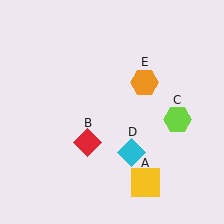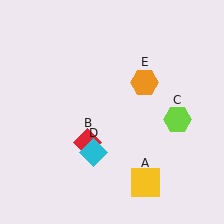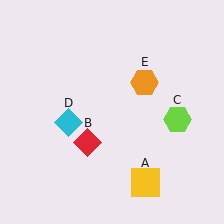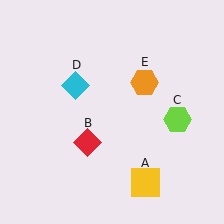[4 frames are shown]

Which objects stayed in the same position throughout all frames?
Yellow square (object A) and red diamond (object B) and lime hexagon (object C) and orange hexagon (object E) remained stationary.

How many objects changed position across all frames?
1 object changed position: cyan diamond (object D).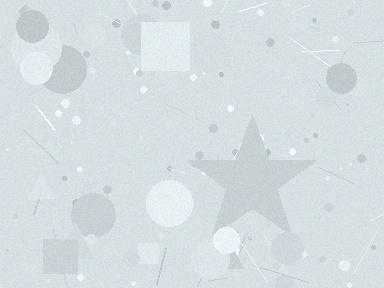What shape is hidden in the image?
A star is hidden in the image.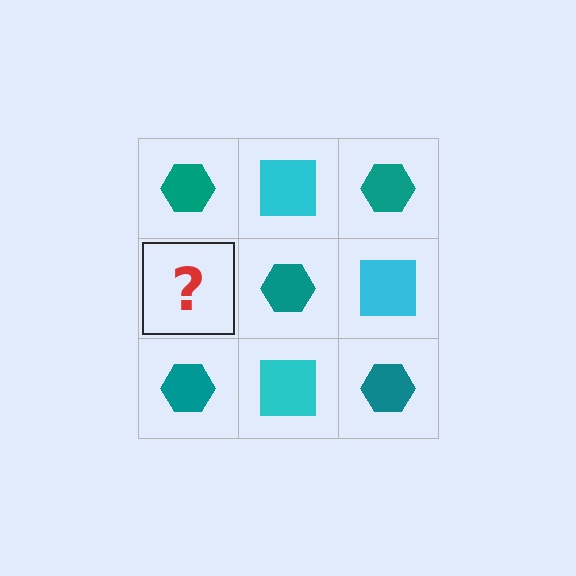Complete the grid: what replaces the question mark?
The question mark should be replaced with a cyan square.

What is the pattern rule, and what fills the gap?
The rule is that it alternates teal hexagon and cyan square in a checkerboard pattern. The gap should be filled with a cyan square.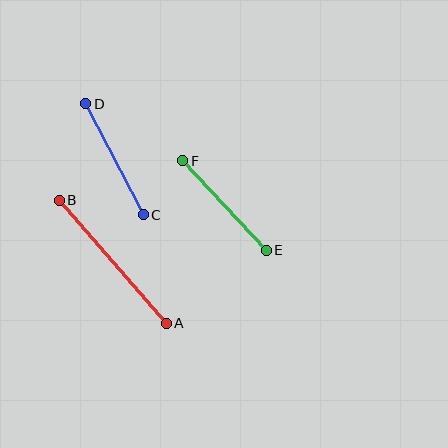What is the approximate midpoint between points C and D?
The midpoint is at approximately (115, 159) pixels.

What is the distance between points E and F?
The distance is approximately 123 pixels.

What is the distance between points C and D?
The distance is approximately 125 pixels.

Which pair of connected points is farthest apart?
Points A and B are farthest apart.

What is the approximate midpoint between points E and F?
The midpoint is at approximately (224, 206) pixels.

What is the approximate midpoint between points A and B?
The midpoint is at approximately (113, 262) pixels.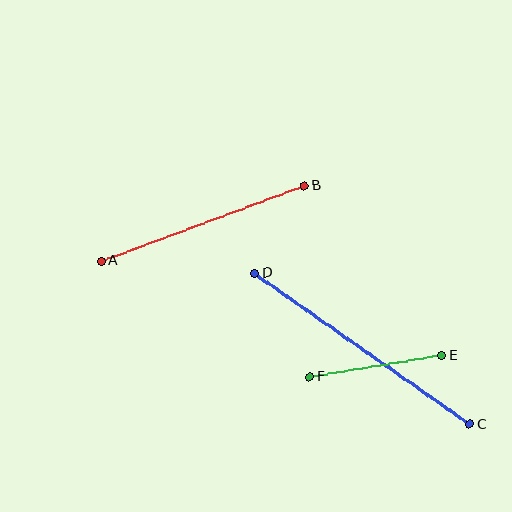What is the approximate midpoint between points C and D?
The midpoint is at approximately (362, 349) pixels.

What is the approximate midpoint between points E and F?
The midpoint is at approximately (376, 366) pixels.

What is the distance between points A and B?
The distance is approximately 216 pixels.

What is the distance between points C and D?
The distance is approximately 263 pixels.